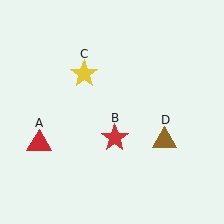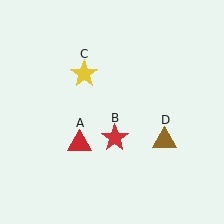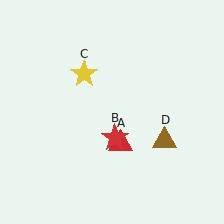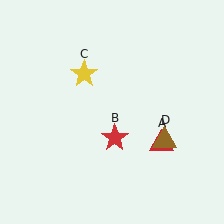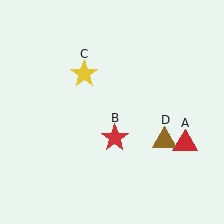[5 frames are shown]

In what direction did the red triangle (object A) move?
The red triangle (object A) moved right.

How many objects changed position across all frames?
1 object changed position: red triangle (object A).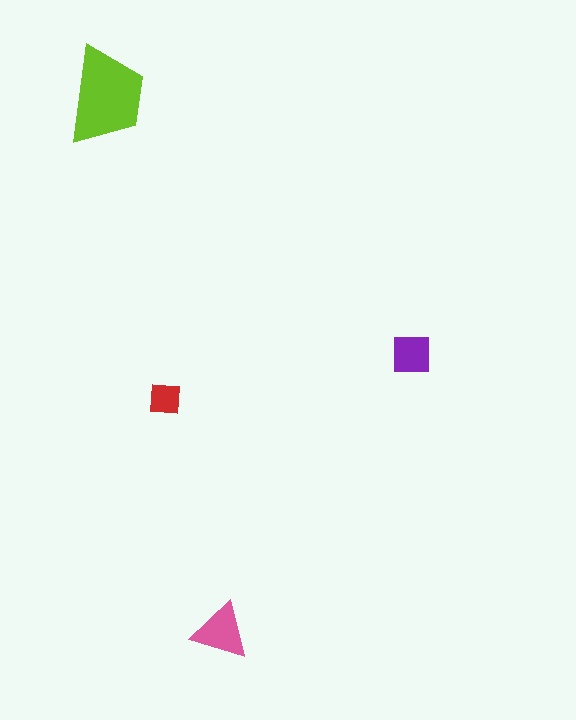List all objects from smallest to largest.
The red square, the purple square, the pink triangle, the lime trapezoid.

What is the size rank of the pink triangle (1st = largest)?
2nd.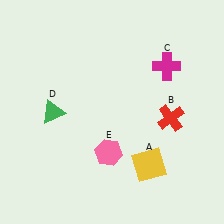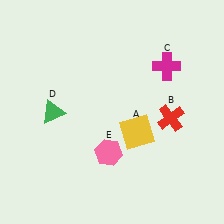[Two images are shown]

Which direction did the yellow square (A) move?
The yellow square (A) moved up.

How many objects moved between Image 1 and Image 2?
1 object moved between the two images.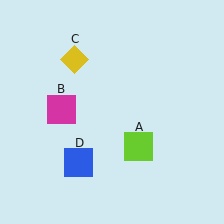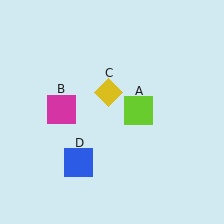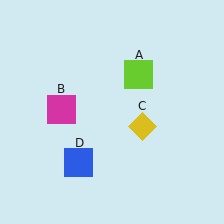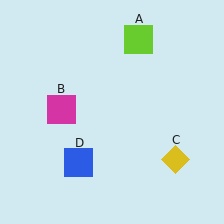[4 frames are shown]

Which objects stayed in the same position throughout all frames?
Magenta square (object B) and blue square (object D) remained stationary.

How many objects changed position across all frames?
2 objects changed position: lime square (object A), yellow diamond (object C).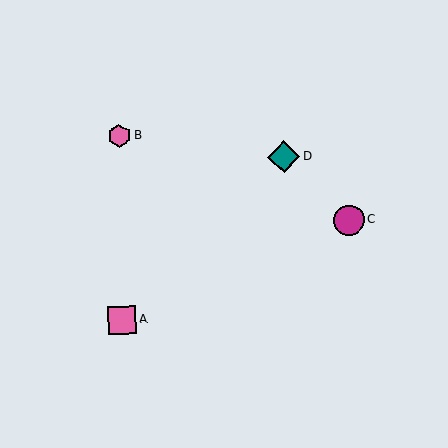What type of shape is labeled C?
Shape C is a magenta circle.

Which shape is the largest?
The teal diamond (labeled D) is the largest.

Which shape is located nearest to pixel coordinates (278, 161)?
The teal diamond (labeled D) at (284, 157) is nearest to that location.